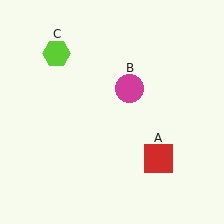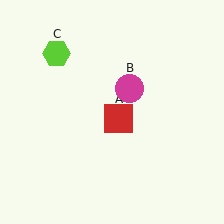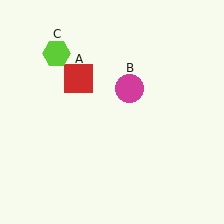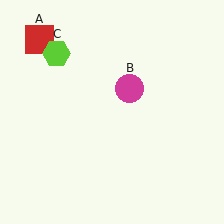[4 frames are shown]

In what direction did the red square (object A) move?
The red square (object A) moved up and to the left.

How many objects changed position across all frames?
1 object changed position: red square (object A).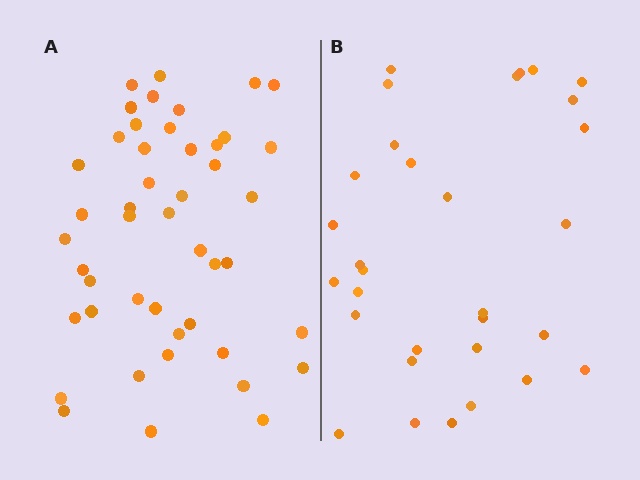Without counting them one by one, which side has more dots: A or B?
Region A (the left region) has more dots.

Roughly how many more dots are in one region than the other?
Region A has approximately 15 more dots than region B.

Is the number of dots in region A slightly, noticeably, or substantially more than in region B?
Region A has substantially more. The ratio is roughly 1.5 to 1.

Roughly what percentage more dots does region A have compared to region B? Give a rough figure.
About 50% more.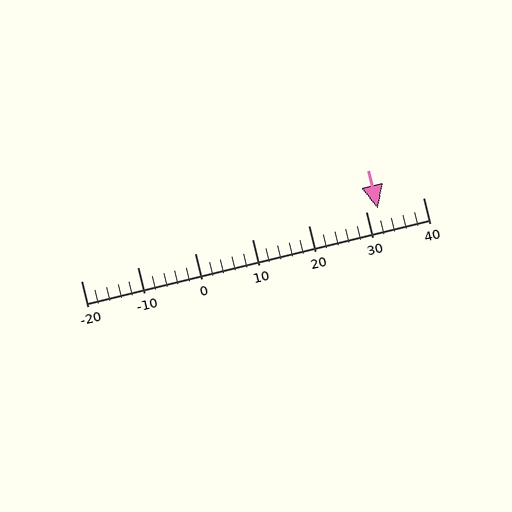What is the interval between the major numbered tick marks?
The major tick marks are spaced 10 units apart.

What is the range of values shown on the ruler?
The ruler shows values from -20 to 40.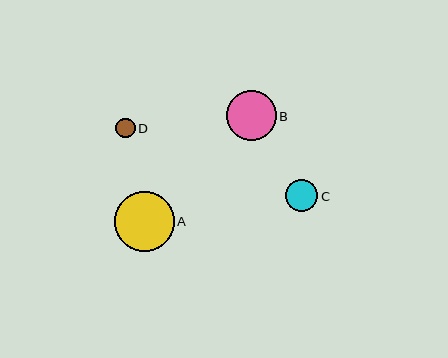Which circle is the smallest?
Circle D is the smallest with a size of approximately 19 pixels.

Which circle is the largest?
Circle A is the largest with a size of approximately 60 pixels.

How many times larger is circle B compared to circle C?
Circle B is approximately 1.5 times the size of circle C.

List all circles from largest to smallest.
From largest to smallest: A, B, C, D.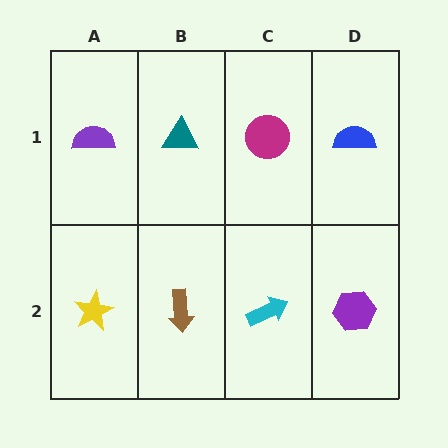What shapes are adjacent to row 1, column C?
A cyan arrow (row 2, column C), a teal triangle (row 1, column B), a blue semicircle (row 1, column D).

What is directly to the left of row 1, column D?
A magenta circle.